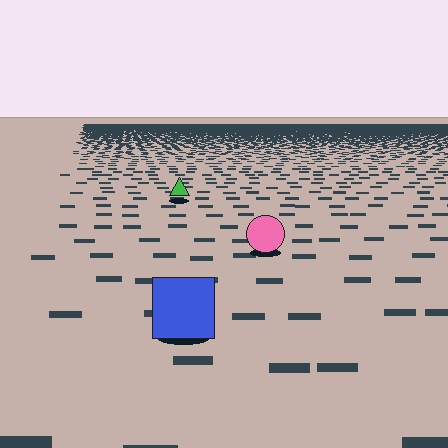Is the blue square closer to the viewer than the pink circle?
Yes. The blue square is closer — you can tell from the texture gradient: the ground texture is coarser near it.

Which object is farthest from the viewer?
The green triangle is farthest from the viewer. It appears smaller and the ground texture around it is denser.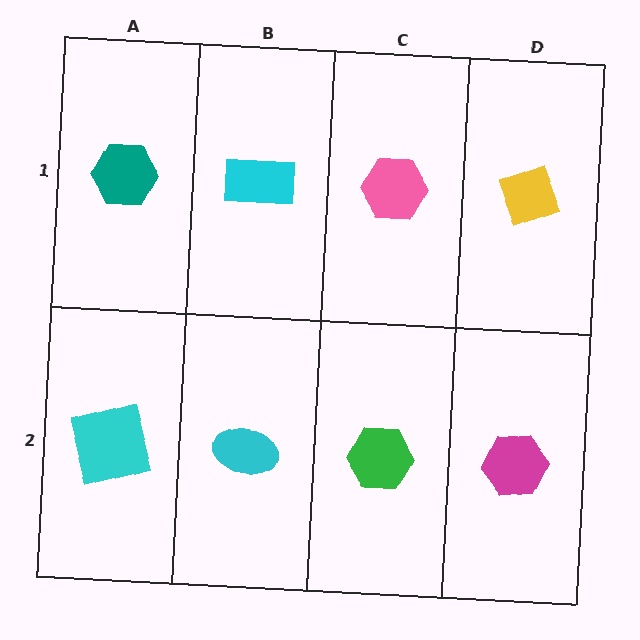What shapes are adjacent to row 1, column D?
A magenta hexagon (row 2, column D), a pink hexagon (row 1, column C).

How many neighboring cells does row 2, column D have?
2.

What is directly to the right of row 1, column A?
A cyan rectangle.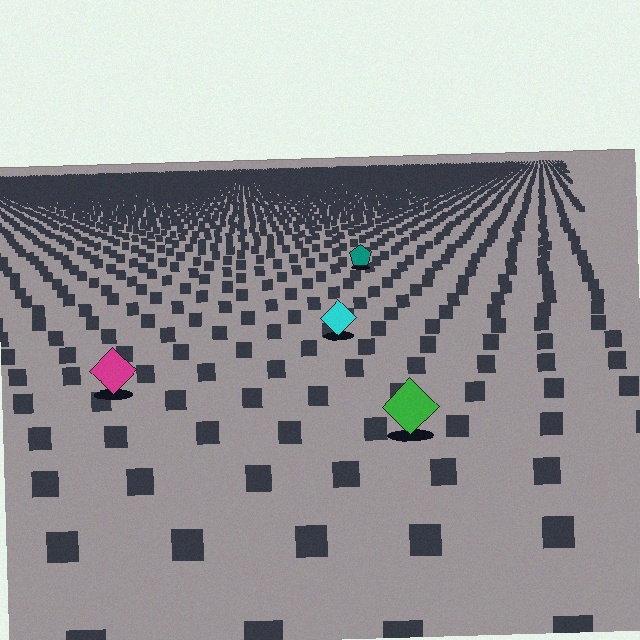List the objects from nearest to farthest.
From nearest to farthest: the green diamond, the magenta diamond, the cyan diamond, the teal pentagon.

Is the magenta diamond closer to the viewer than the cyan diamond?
Yes. The magenta diamond is closer — you can tell from the texture gradient: the ground texture is coarser near it.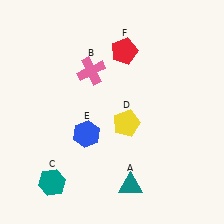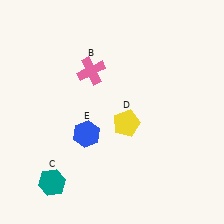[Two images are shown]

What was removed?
The teal triangle (A), the red pentagon (F) were removed in Image 2.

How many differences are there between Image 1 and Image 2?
There are 2 differences between the two images.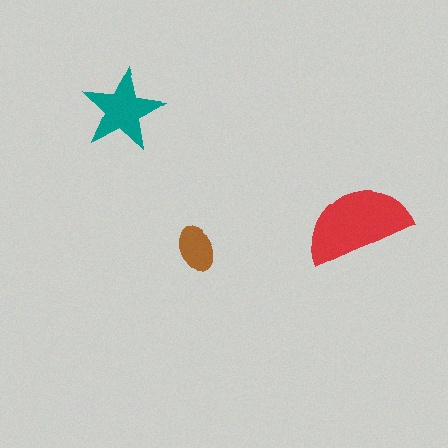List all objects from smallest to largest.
The brown ellipse, the teal star, the red semicircle.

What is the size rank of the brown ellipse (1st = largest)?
3rd.